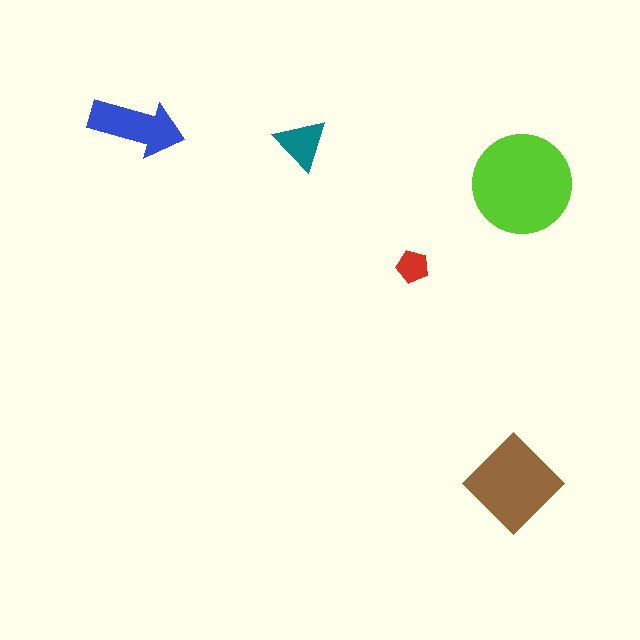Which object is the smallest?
The red pentagon.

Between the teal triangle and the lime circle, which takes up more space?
The lime circle.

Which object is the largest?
The lime circle.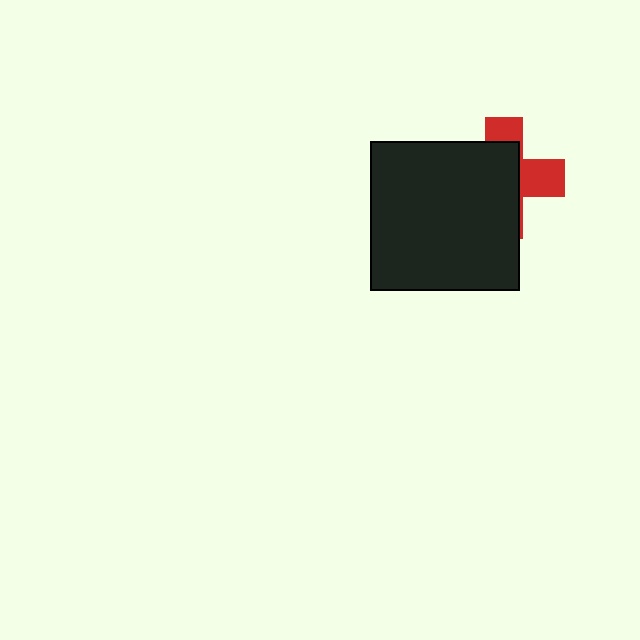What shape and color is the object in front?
The object in front is a black square.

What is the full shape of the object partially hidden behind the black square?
The partially hidden object is a red cross.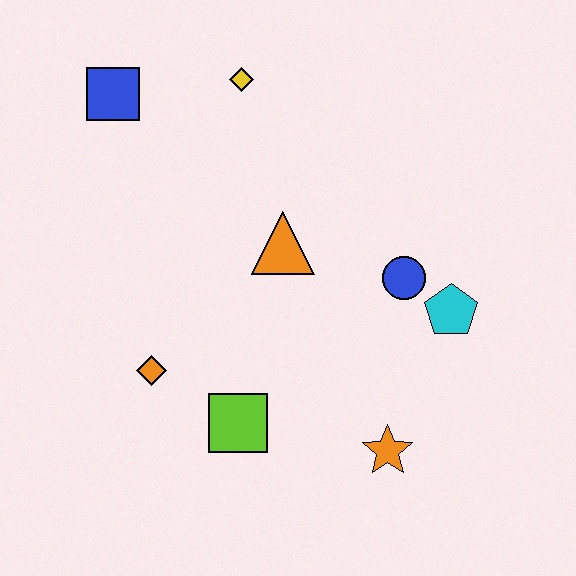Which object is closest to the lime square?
The orange diamond is closest to the lime square.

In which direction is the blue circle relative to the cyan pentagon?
The blue circle is to the left of the cyan pentagon.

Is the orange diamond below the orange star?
No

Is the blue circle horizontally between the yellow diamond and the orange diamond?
No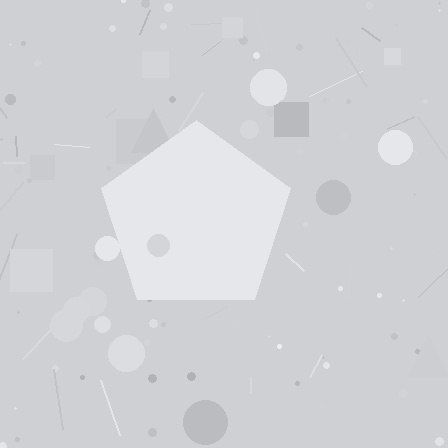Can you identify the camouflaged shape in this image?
The camouflaged shape is a pentagon.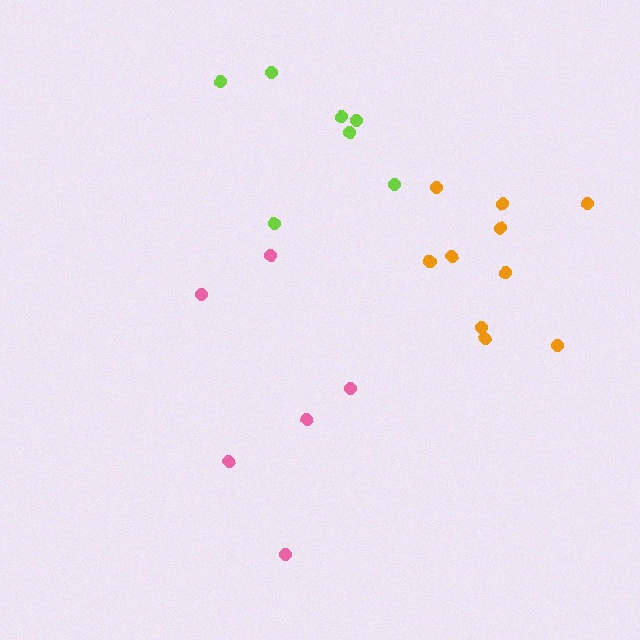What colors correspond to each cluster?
The clusters are colored: pink, lime, orange.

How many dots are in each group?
Group 1: 6 dots, Group 2: 7 dots, Group 3: 10 dots (23 total).